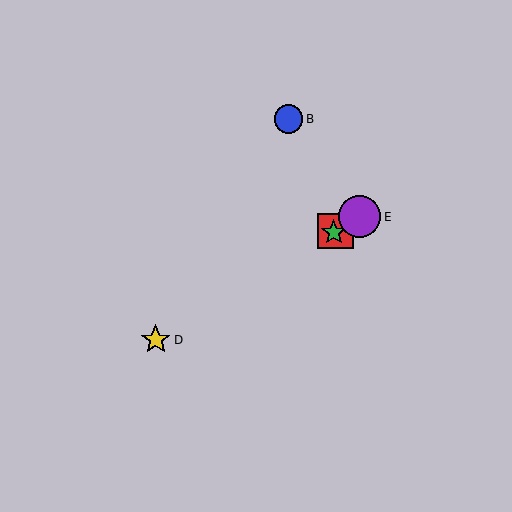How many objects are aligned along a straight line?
4 objects (A, C, D, E) are aligned along a straight line.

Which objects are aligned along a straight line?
Objects A, C, D, E are aligned along a straight line.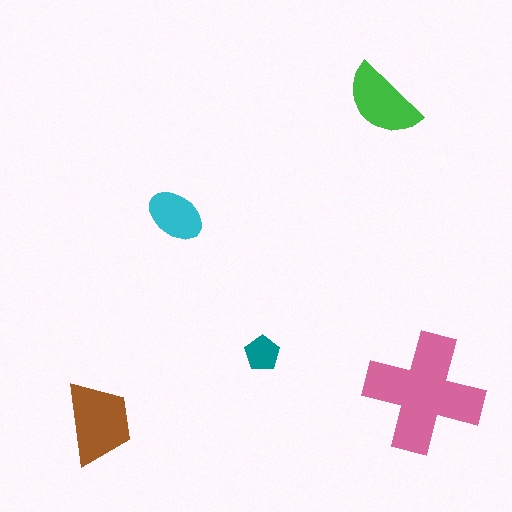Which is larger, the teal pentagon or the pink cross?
The pink cross.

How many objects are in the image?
There are 5 objects in the image.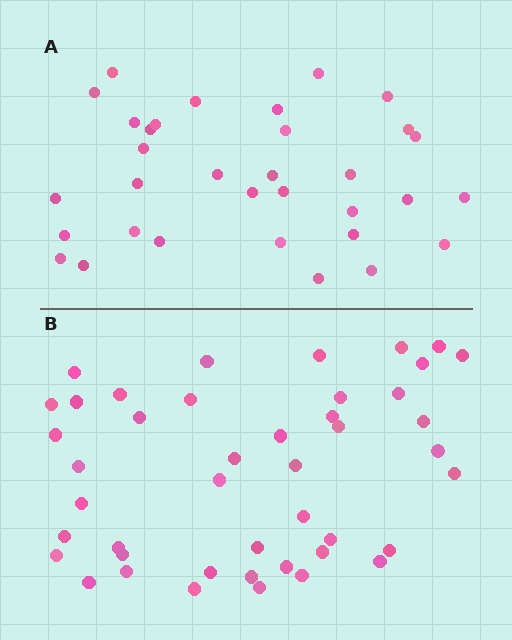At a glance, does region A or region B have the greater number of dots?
Region B (the bottom region) has more dots.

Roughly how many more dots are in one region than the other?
Region B has roughly 12 or so more dots than region A.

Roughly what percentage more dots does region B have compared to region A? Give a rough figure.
About 35% more.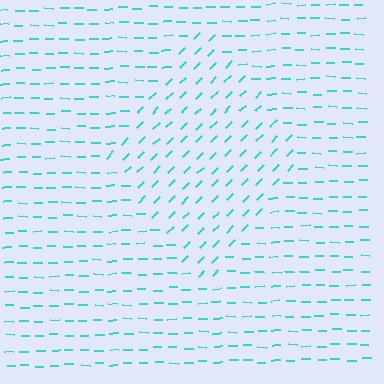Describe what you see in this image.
The image is filled with small cyan line segments. A diamond region in the image has lines oriented differently from the surrounding lines, creating a visible texture boundary.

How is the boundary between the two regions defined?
The boundary is defined purely by a change in line orientation (approximately 45 degrees difference). All lines are the same color and thickness.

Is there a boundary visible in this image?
Yes, there is a texture boundary formed by a change in line orientation.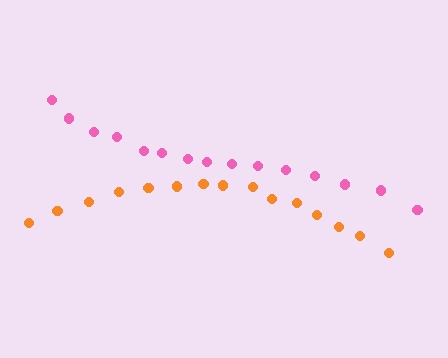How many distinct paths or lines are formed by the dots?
There are 2 distinct paths.